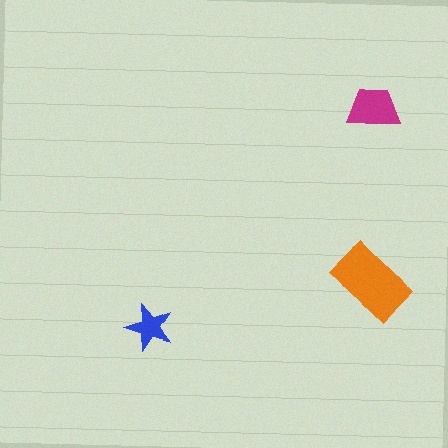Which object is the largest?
The orange rectangle.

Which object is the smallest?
The blue star.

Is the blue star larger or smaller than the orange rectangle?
Smaller.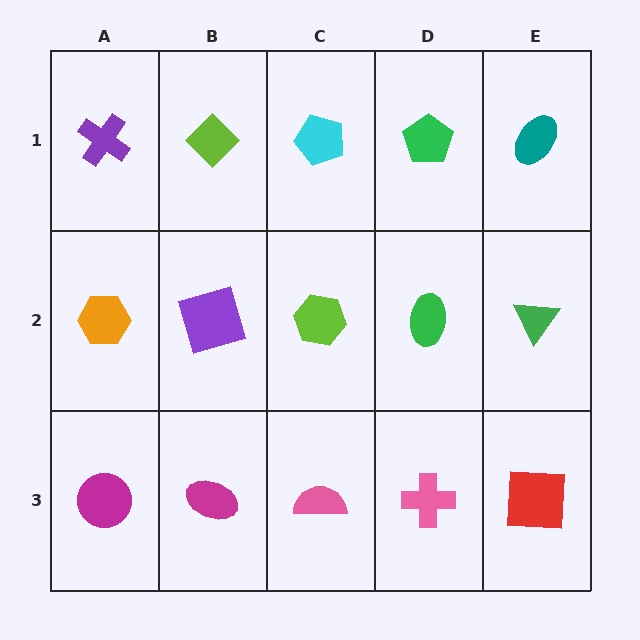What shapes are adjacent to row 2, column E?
A teal ellipse (row 1, column E), a red square (row 3, column E), a green ellipse (row 2, column D).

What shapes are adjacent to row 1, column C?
A lime hexagon (row 2, column C), a lime diamond (row 1, column B), a green pentagon (row 1, column D).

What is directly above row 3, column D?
A green ellipse.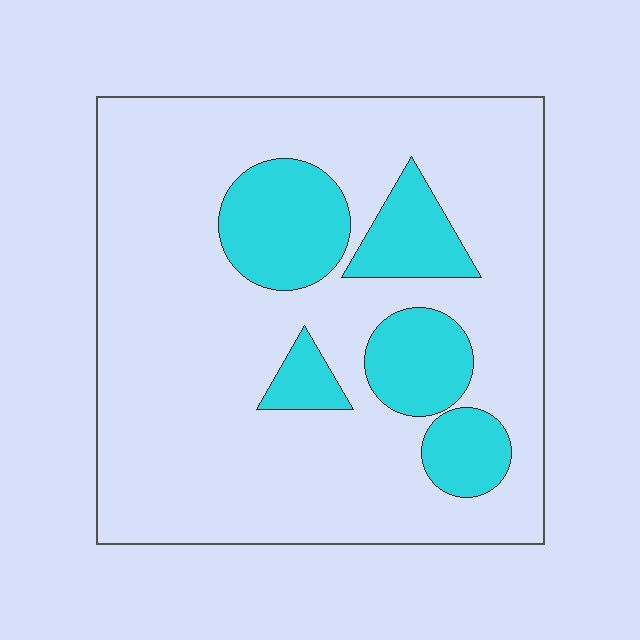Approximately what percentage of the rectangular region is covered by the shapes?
Approximately 20%.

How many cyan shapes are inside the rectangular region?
5.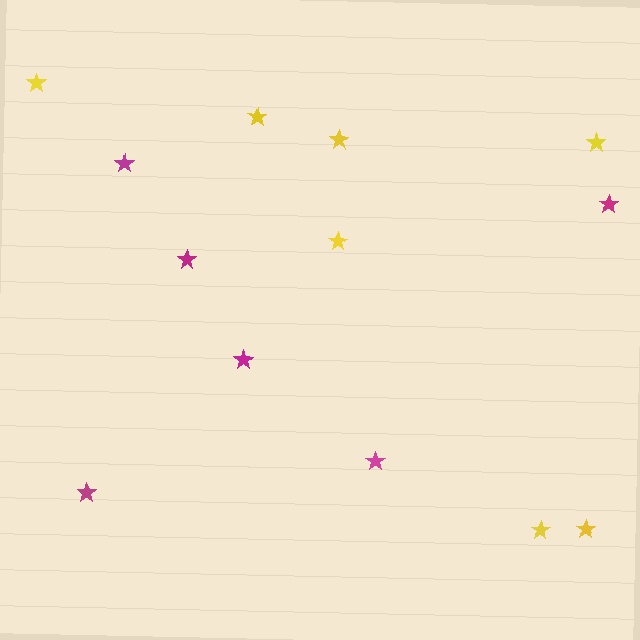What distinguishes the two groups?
There are 2 groups: one group of magenta stars (6) and one group of yellow stars (7).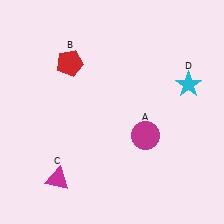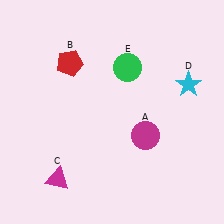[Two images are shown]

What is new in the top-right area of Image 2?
A green circle (E) was added in the top-right area of Image 2.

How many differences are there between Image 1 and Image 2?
There is 1 difference between the two images.